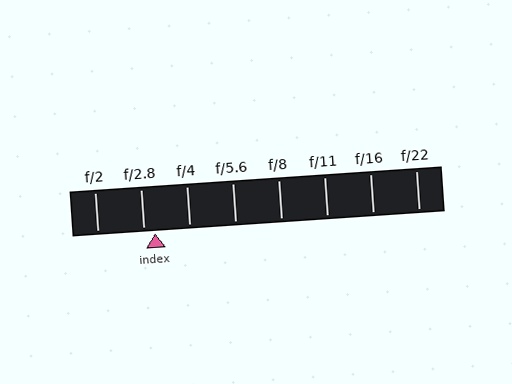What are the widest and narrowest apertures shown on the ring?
The widest aperture shown is f/2 and the narrowest is f/22.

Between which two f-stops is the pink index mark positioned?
The index mark is between f/2.8 and f/4.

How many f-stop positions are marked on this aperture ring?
There are 8 f-stop positions marked.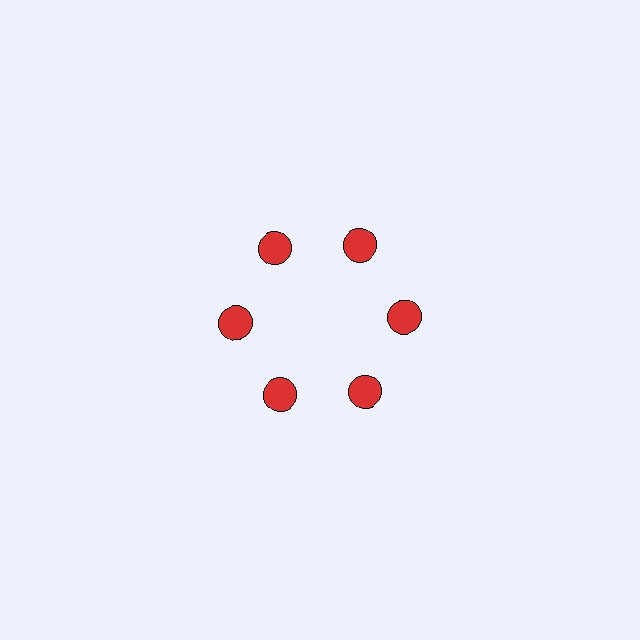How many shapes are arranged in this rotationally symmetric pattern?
There are 6 shapes, arranged in 6 groups of 1.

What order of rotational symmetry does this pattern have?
This pattern has 6-fold rotational symmetry.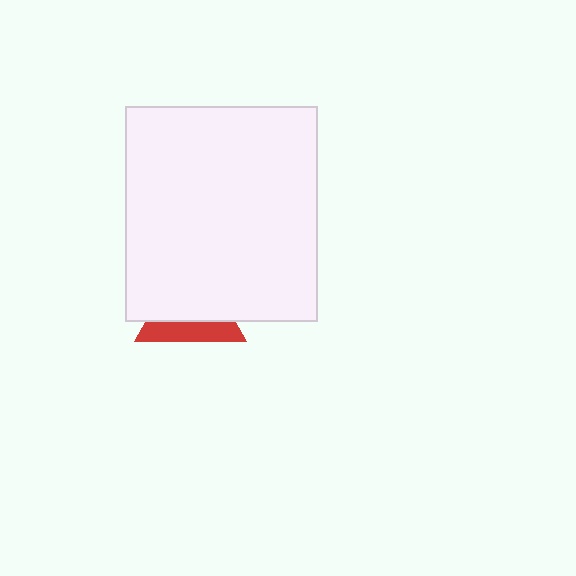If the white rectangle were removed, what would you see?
You would see the complete red triangle.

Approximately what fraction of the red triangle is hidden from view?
Roughly 64% of the red triangle is hidden behind the white rectangle.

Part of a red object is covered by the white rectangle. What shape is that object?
It is a triangle.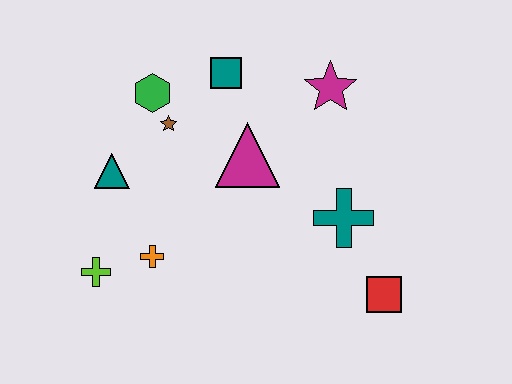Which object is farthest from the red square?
The green hexagon is farthest from the red square.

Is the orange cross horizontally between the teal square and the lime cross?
Yes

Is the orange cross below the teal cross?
Yes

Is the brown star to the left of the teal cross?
Yes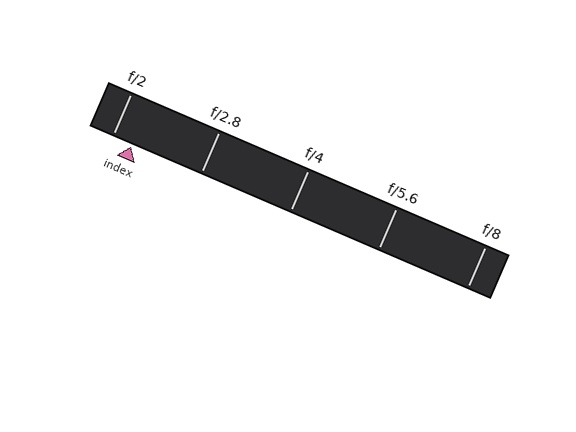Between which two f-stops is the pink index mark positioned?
The index mark is between f/2 and f/2.8.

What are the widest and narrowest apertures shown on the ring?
The widest aperture shown is f/2 and the narrowest is f/8.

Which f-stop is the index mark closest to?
The index mark is closest to f/2.